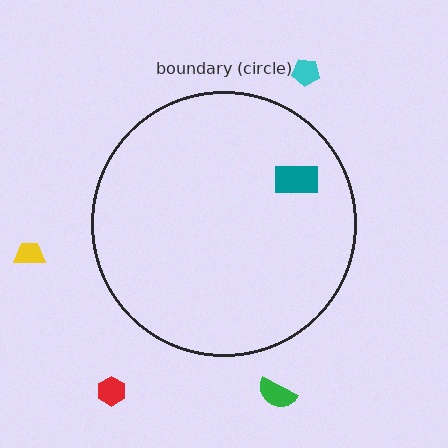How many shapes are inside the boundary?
1 inside, 4 outside.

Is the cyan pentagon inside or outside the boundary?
Outside.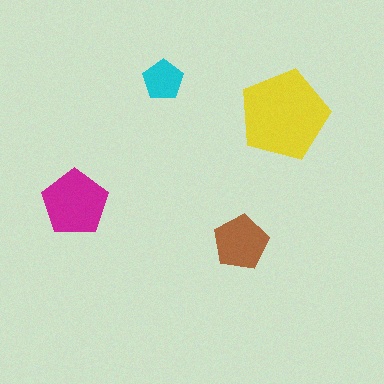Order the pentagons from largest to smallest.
the yellow one, the magenta one, the brown one, the cyan one.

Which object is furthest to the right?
The yellow pentagon is rightmost.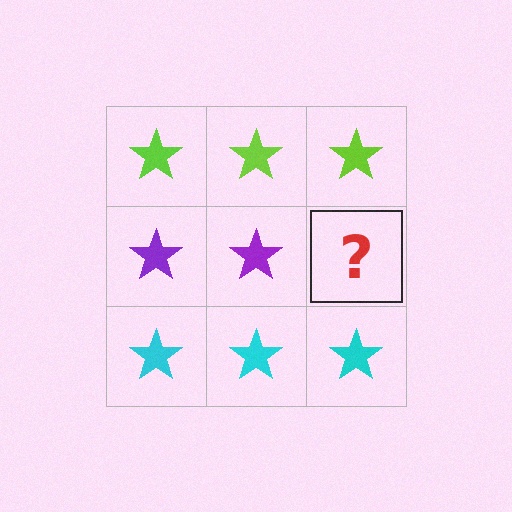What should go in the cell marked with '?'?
The missing cell should contain a purple star.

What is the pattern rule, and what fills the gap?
The rule is that each row has a consistent color. The gap should be filled with a purple star.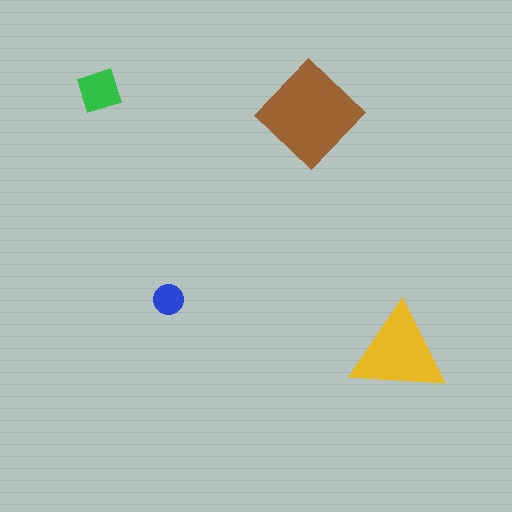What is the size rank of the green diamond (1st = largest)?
3rd.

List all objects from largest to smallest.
The brown diamond, the yellow triangle, the green diamond, the blue circle.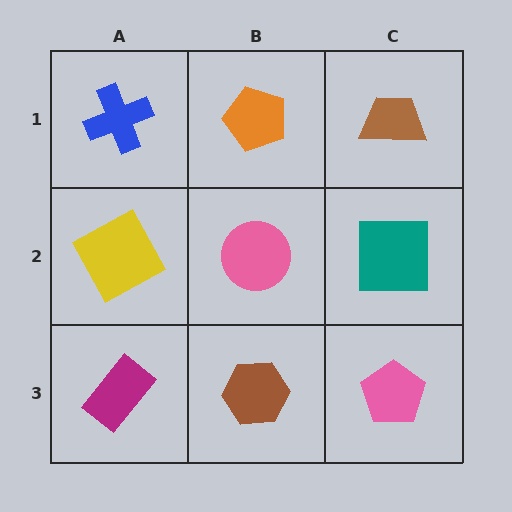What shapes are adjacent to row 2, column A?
A blue cross (row 1, column A), a magenta rectangle (row 3, column A), a pink circle (row 2, column B).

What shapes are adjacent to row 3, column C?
A teal square (row 2, column C), a brown hexagon (row 3, column B).